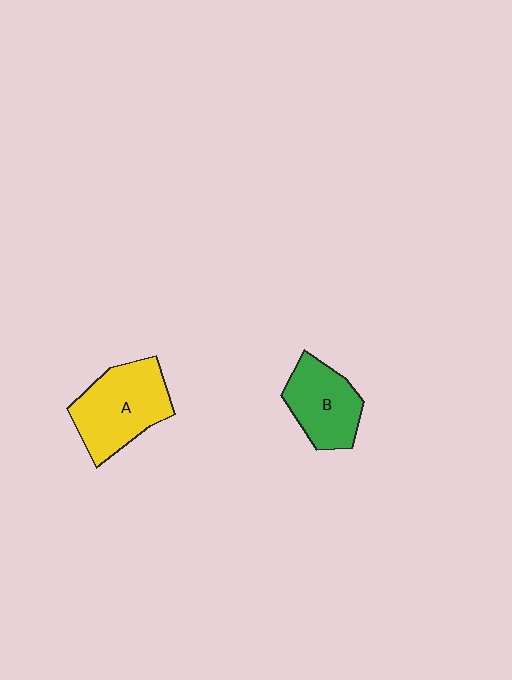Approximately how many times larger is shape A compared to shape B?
Approximately 1.3 times.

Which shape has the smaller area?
Shape B (green).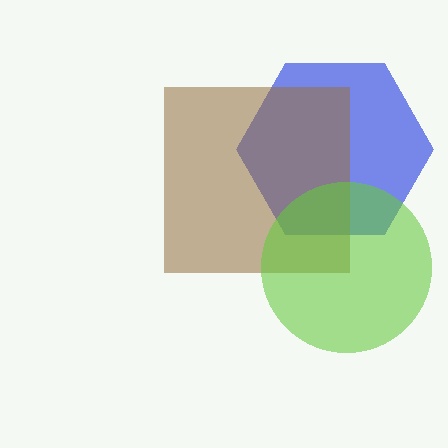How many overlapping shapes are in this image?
There are 3 overlapping shapes in the image.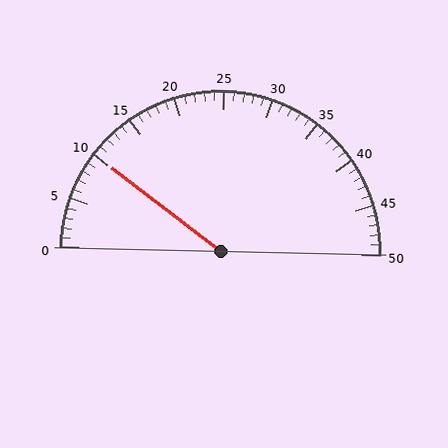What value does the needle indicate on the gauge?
The needle indicates approximately 10.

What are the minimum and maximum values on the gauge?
The gauge ranges from 0 to 50.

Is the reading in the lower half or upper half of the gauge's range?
The reading is in the lower half of the range (0 to 50).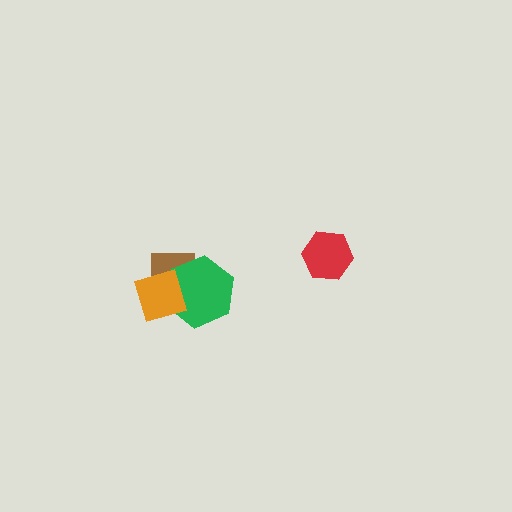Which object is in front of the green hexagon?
The orange diamond is in front of the green hexagon.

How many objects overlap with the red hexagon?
0 objects overlap with the red hexagon.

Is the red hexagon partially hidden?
No, no other shape covers it.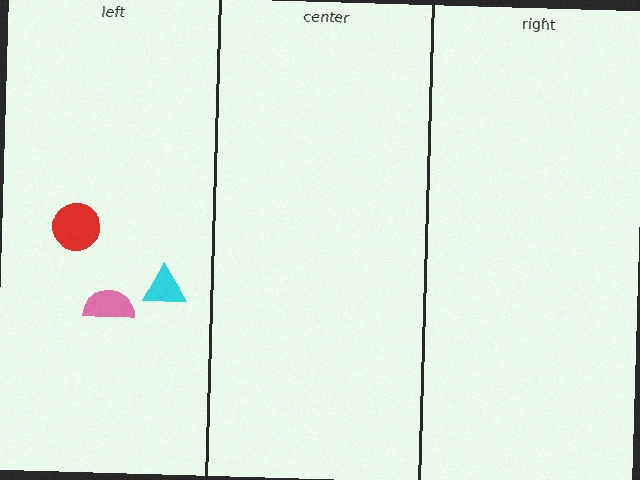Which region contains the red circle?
The left region.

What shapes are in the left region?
The red circle, the cyan triangle, the pink semicircle.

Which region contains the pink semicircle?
The left region.